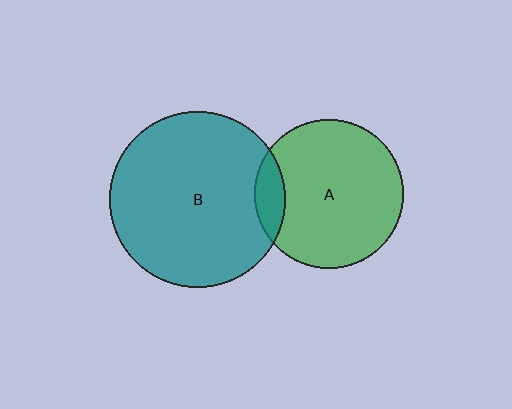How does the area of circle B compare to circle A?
Approximately 1.4 times.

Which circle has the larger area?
Circle B (teal).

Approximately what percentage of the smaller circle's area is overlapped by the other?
Approximately 10%.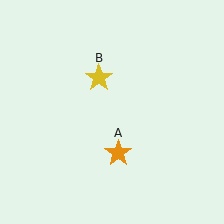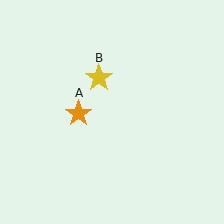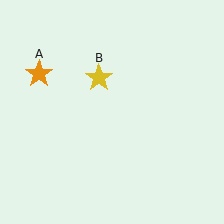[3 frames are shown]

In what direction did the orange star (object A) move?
The orange star (object A) moved up and to the left.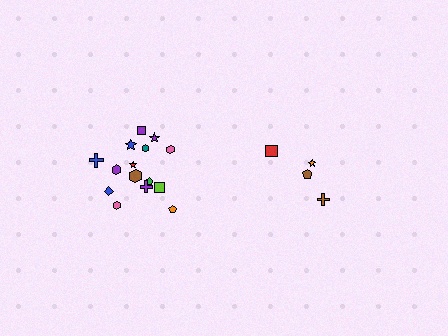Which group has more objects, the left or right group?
The left group.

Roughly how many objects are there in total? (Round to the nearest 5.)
Roughly 20 objects in total.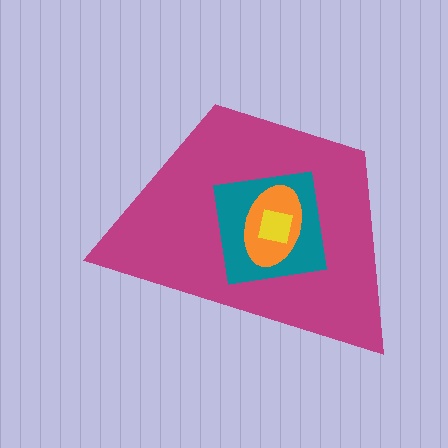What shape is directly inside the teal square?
The orange ellipse.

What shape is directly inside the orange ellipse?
The yellow square.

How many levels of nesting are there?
4.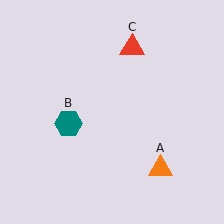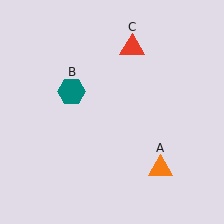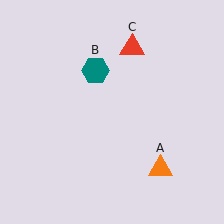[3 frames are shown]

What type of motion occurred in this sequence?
The teal hexagon (object B) rotated clockwise around the center of the scene.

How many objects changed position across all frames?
1 object changed position: teal hexagon (object B).